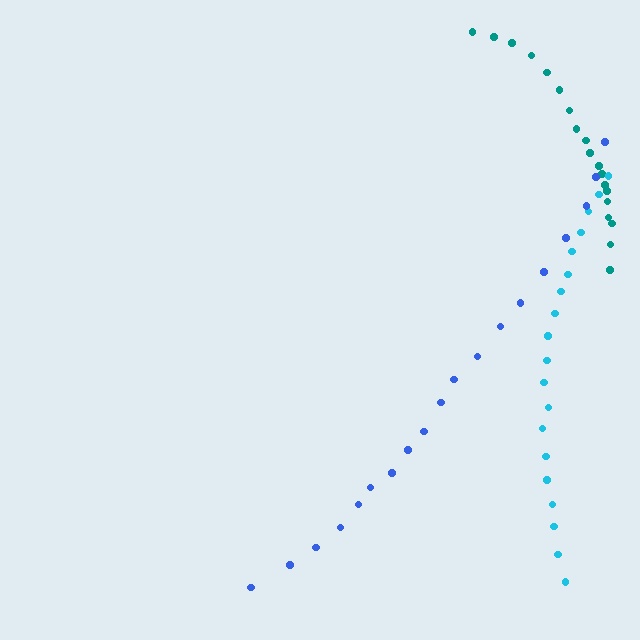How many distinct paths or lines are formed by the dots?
There are 3 distinct paths.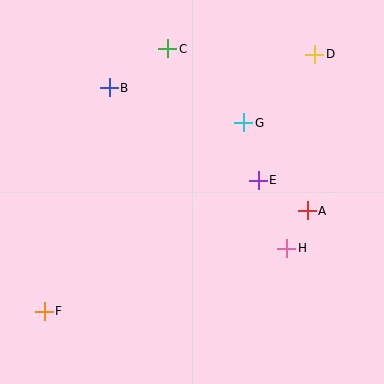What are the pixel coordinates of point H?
Point H is at (287, 248).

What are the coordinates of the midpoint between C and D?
The midpoint between C and D is at (241, 51).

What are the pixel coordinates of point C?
Point C is at (168, 49).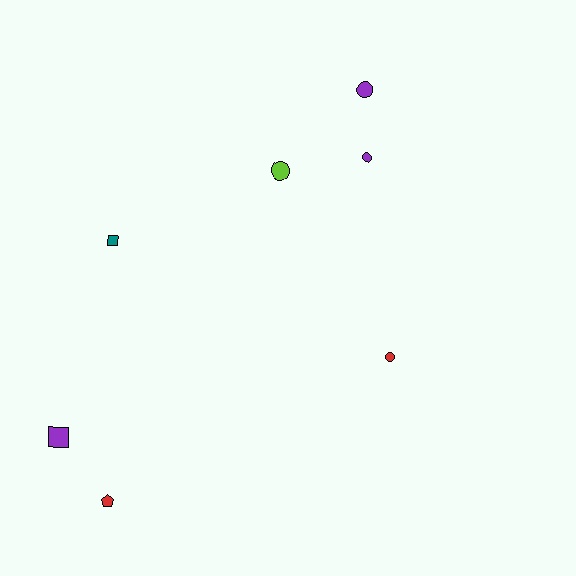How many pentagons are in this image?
There is 1 pentagon.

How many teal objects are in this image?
There is 1 teal object.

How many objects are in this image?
There are 7 objects.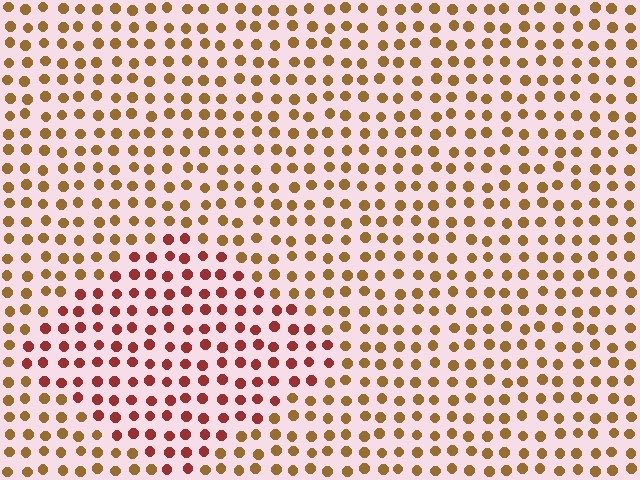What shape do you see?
I see a diamond.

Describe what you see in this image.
The image is filled with small brown elements in a uniform arrangement. A diamond-shaped region is visible where the elements are tinted to a slightly different hue, forming a subtle color boundary.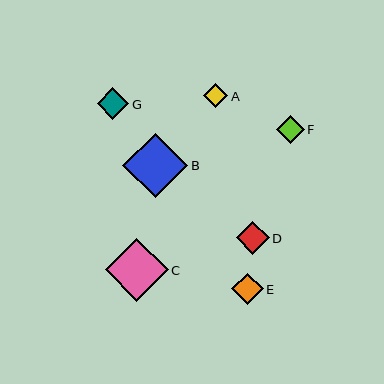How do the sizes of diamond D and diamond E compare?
Diamond D and diamond E are approximately the same size.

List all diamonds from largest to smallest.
From largest to smallest: B, C, D, G, E, F, A.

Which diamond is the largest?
Diamond B is the largest with a size of approximately 65 pixels.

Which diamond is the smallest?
Diamond A is the smallest with a size of approximately 24 pixels.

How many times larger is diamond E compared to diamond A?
Diamond E is approximately 1.3 times the size of diamond A.